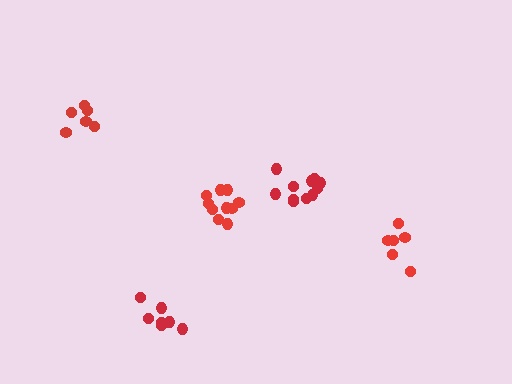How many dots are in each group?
Group 1: 11 dots, Group 2: 10 dots, Group 3: 8 dots, Group 4: 6 dots, Group 5: 6 dots (41 total).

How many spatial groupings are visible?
There are 5 spatial groupings.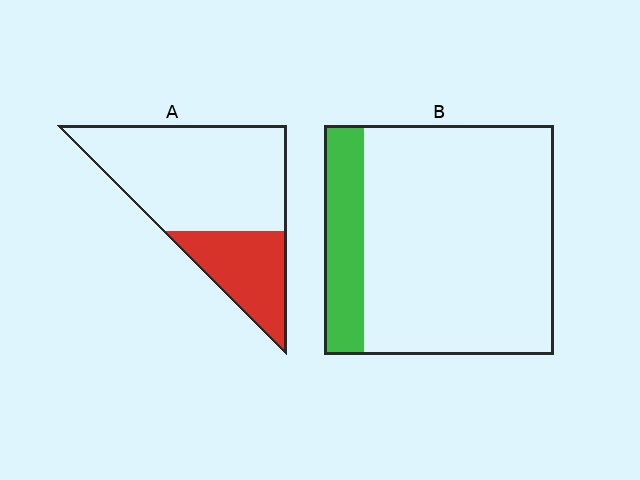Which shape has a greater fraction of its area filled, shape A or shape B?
Shape A.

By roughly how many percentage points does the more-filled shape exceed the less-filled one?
By roughly 10 percentage points (A over B).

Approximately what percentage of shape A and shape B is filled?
A is approximately 30% and B is approximately 15%.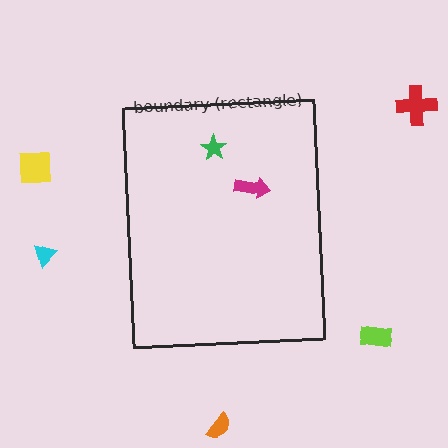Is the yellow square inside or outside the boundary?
Outside.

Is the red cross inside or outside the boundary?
Outside.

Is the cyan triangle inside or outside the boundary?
Outside.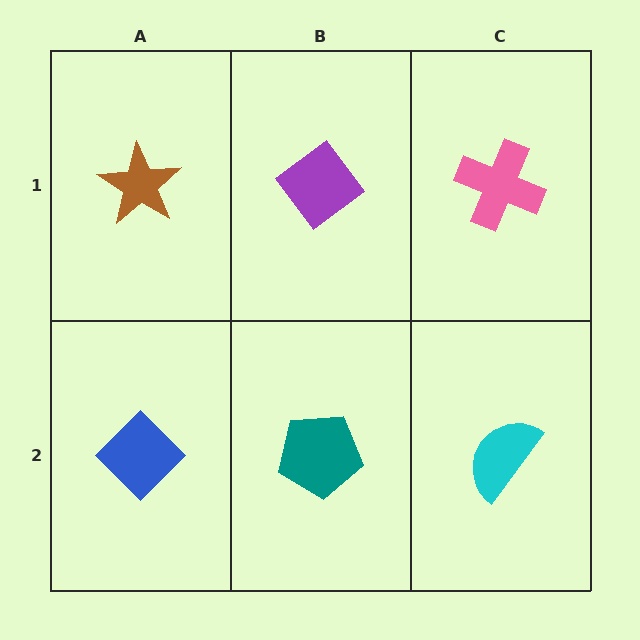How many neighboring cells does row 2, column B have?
3.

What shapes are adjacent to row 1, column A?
A blue diamond (row 2, column A), a purple diamond (row 1, column B).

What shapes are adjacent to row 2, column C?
A pink cross (row 1, column C), a teal pentagon (row 2, column B).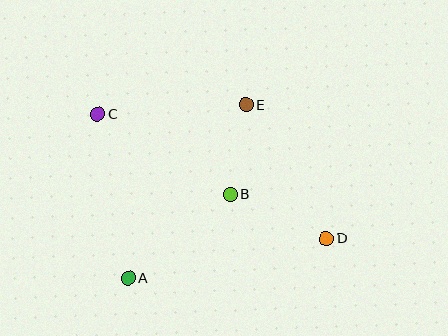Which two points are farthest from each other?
Points C and D are farthest from each other.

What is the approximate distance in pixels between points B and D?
The distance between B and D is approximately 106 pixels.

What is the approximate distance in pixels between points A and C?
The distance between A and C is approximately 167 pixels.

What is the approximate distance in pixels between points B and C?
The distance between B and C is approximately 155 pixels.